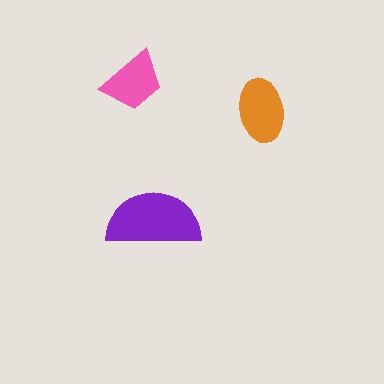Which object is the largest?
The purple semicircle.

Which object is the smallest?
The pink trapezoid.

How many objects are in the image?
There are 3 objects in the image.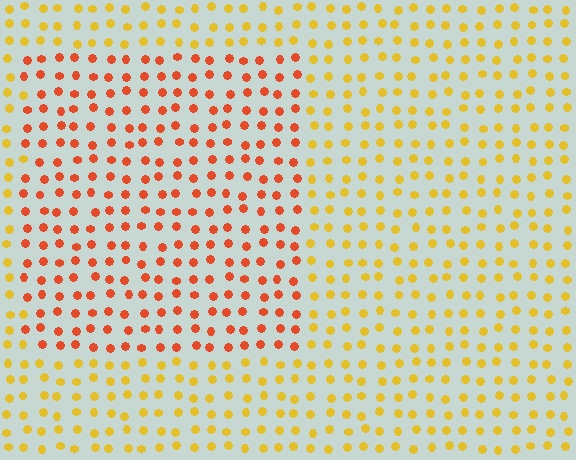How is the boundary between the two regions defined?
The boundary is defined purely by a slight shift in hue (about 38 degrees). Spacing, size, and orientation are identical on both sides.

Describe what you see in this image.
The image is filled with small yellow elements in a uniform arrangement. A rectangle-shaped region is visible where the elements are tinted to a slightly different hue, forming a subtle color boundary.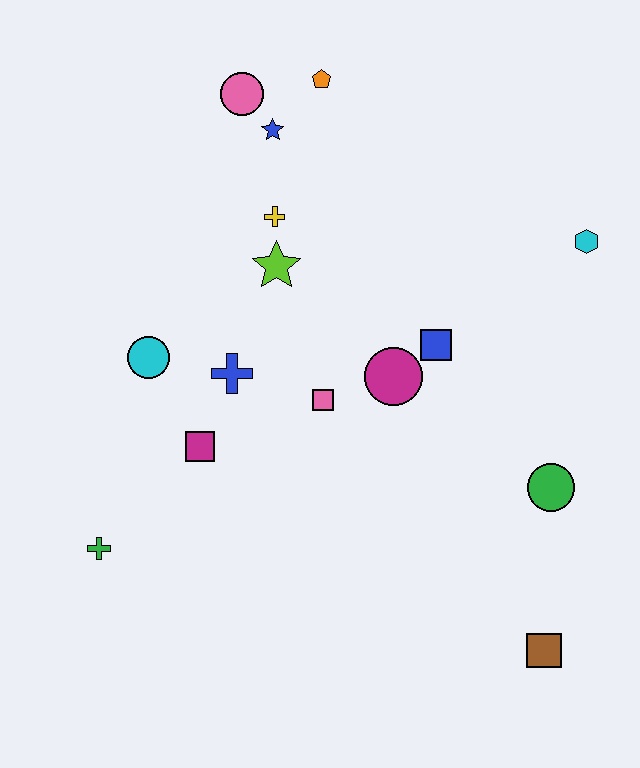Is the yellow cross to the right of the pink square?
No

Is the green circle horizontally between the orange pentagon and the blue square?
No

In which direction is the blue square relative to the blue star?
The blue square is below the blue star.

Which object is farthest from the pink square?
The brown square is farthest from the pink square.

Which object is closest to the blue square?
The magenta circle is closest to the blue square.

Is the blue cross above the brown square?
Yes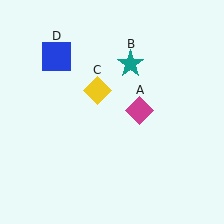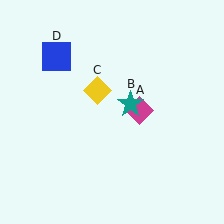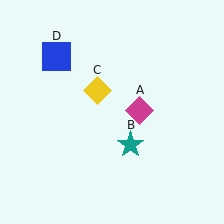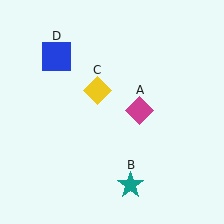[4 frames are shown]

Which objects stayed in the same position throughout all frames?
Magenta diamond (object A) and yellow diamond (object C) and blue square (object D) remained stationary.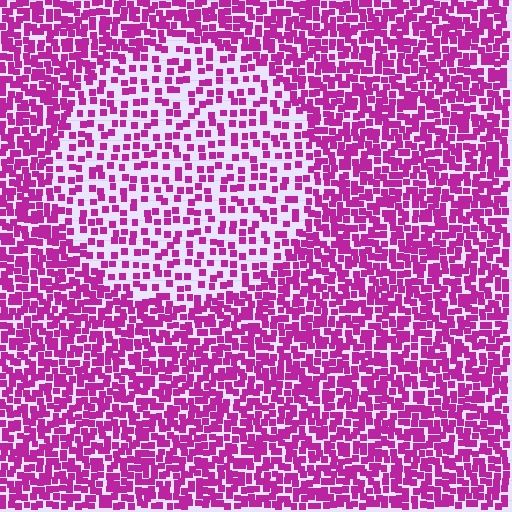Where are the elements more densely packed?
The elements are more densely packed outside the circle boundary.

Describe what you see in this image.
The image contains small magenta elements arranged at two different densities. A circle-shaped region is visible where the elements are less densely packed than the surrounding area.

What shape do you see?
I see a circle.